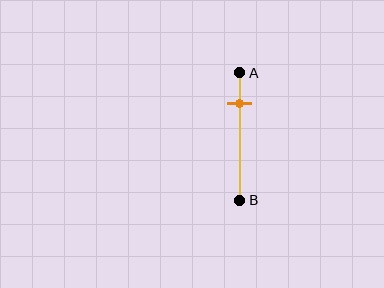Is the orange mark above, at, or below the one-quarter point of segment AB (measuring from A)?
The orange mark is approximately at the one-quarter point of segment AB.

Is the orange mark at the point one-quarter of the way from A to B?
Yes, the mark is approximately at the one-quarter point.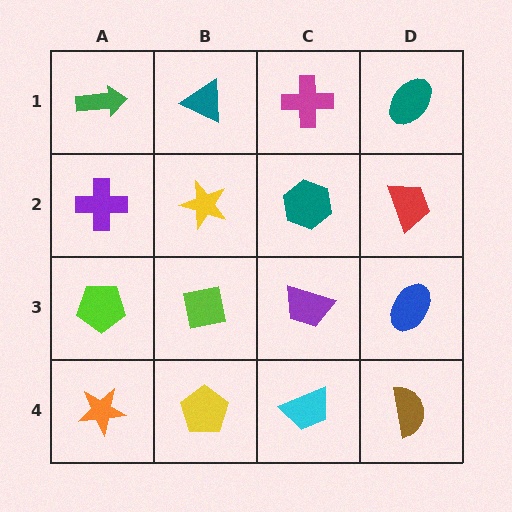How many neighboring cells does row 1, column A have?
2.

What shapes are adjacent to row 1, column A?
A purple cross (row 2, column A), a teal triangle (row 1, column B).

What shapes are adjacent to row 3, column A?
A purple cross (row 2, column A), an orange star (row 4, column A), a lime square (row 3, column B).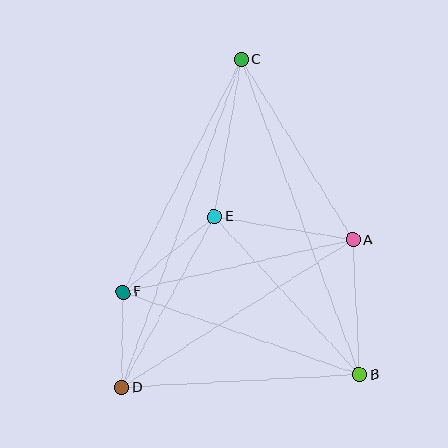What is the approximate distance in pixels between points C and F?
The distance between C and F is approximately 261 pixels.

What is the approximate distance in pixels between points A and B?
The distance between A and B is approximately 135 pixels.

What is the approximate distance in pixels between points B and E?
The distance between B and E is approximately 214 pixels.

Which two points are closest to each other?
Points D and F are closest to each other.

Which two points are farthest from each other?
Points C and D are farthest from each other.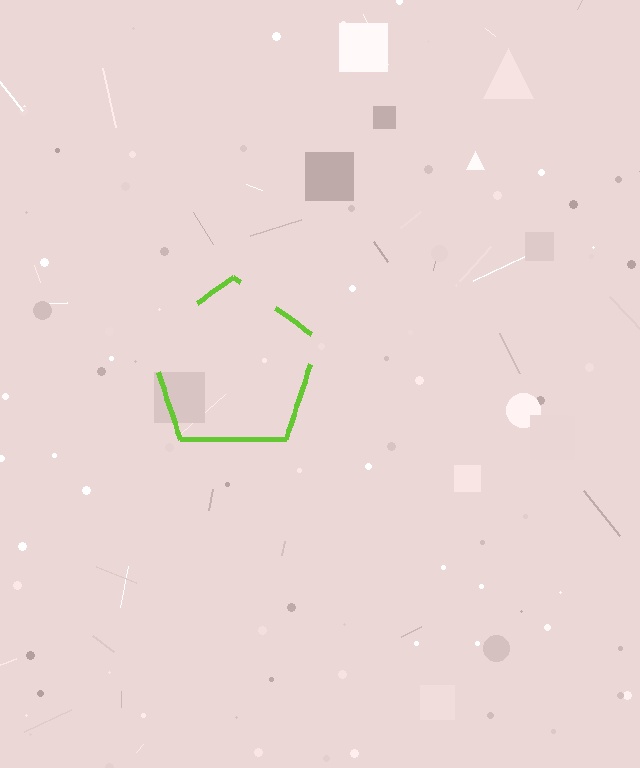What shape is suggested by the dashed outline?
The dashed outline suggests a pentagon.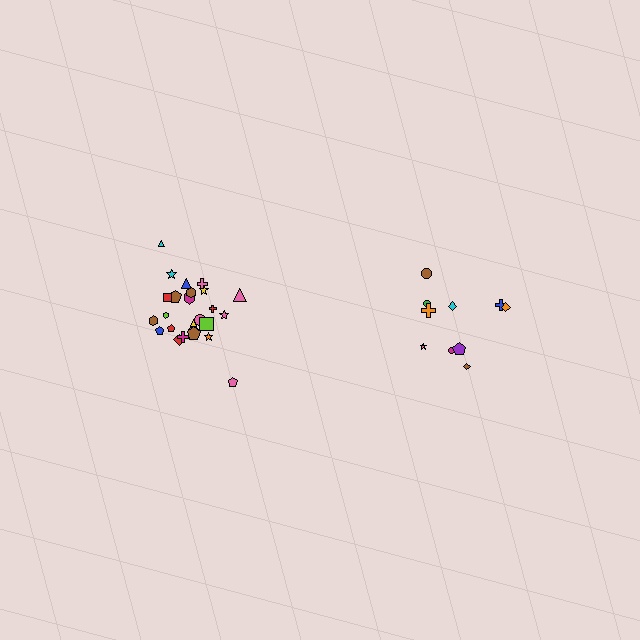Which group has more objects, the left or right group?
The left group.